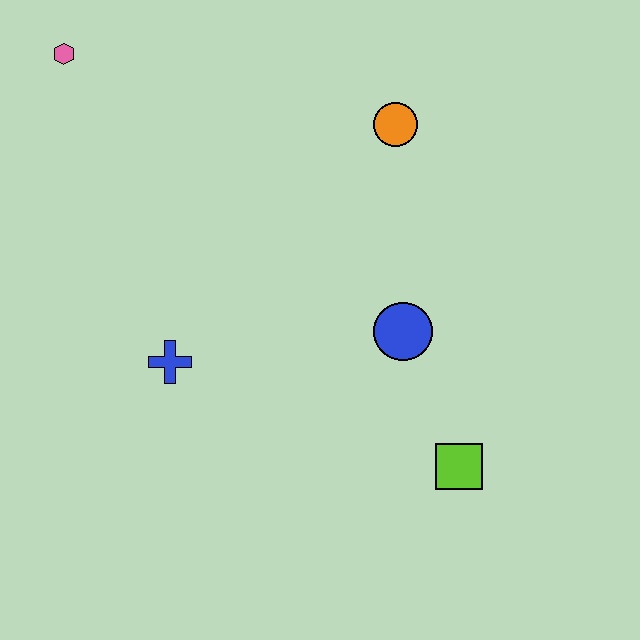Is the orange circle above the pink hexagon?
No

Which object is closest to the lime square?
The blue circle is closest to the lime square.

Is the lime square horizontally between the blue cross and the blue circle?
No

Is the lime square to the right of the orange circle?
Yes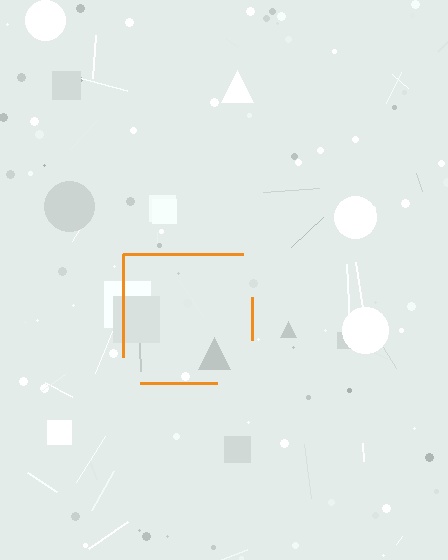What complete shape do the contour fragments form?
The contour fragments form a square.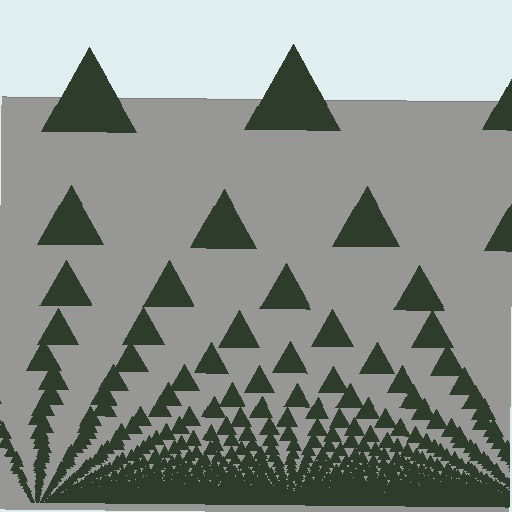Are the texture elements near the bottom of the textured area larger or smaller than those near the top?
Smaller. The gradient is inverted — elements near the bottom are smaller and denser.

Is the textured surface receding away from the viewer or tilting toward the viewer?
The surface appears to tilt toward the viewer. Texture elements get larger and sparser toward the top.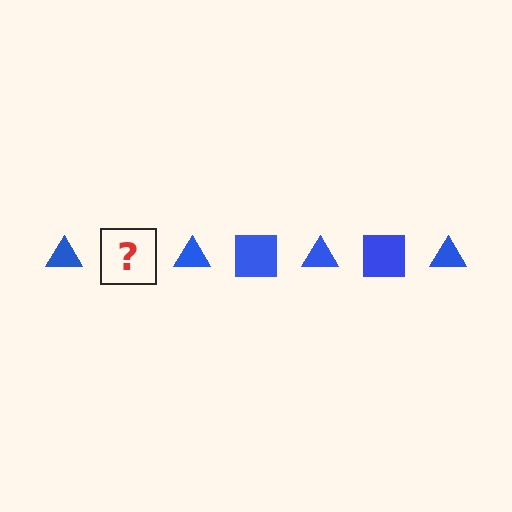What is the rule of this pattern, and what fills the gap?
The rule is that the pattern cycles through triangle, square shapes in blue. The gap should be filled with a blue square.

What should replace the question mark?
The question mark should be replaced with a blue square.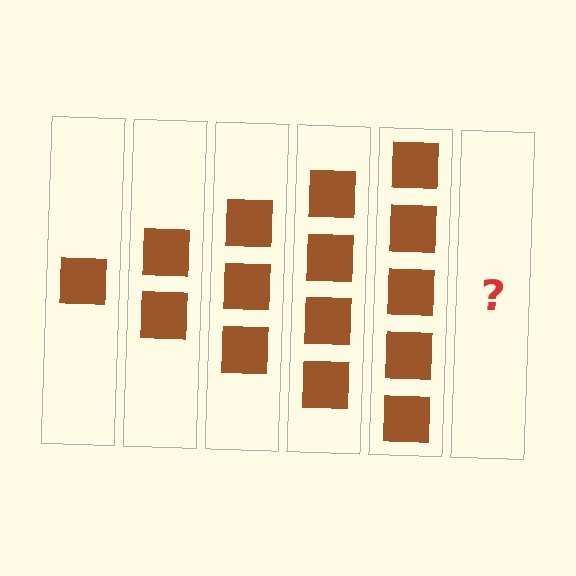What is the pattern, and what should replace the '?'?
The pattern is that each step adds one more square. The '?' should be 6 squares.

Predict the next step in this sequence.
The next step is 6 squares.